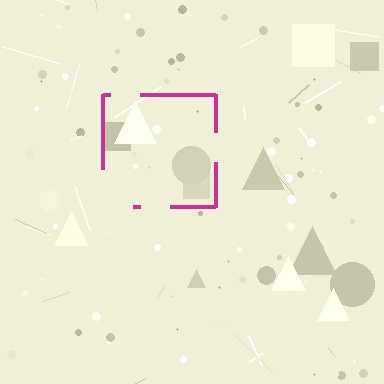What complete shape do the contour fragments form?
The contour fragments form a square.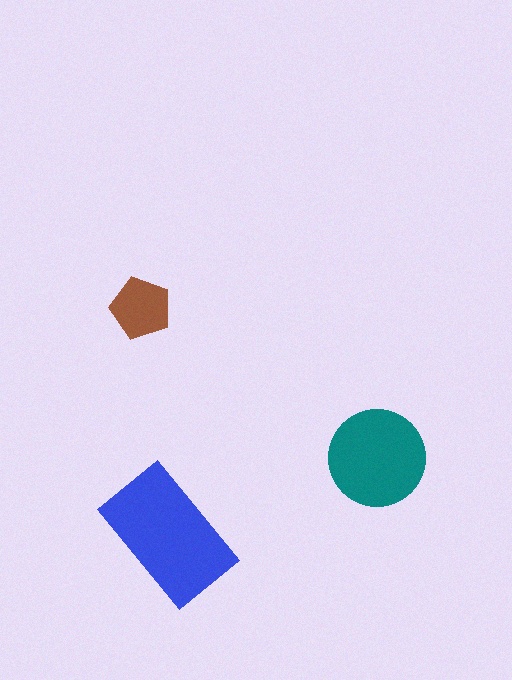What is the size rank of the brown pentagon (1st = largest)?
3rd.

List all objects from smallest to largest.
The brown pentagon, the teal circle, the blue rectangle.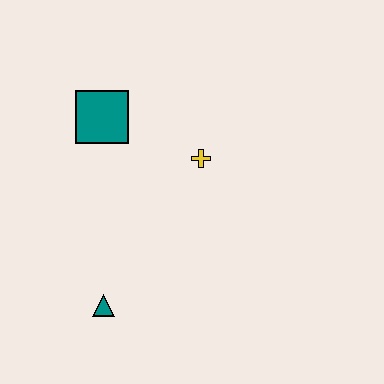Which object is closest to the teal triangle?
The yellow cross is closest to the teal triangle.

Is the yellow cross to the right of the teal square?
Yes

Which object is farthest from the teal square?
The teal triangle is farthest from the teal square.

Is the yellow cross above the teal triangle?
Yes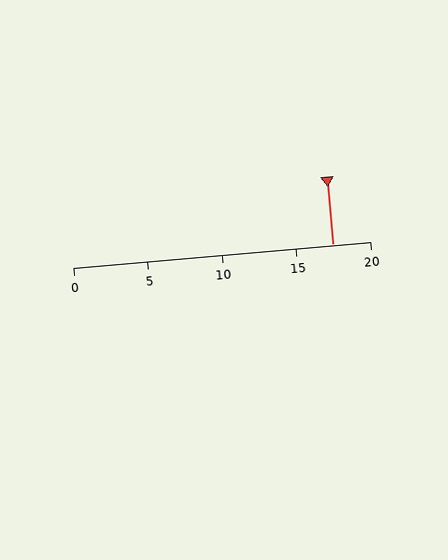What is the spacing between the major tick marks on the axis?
The major ticks are spaced 5 apart.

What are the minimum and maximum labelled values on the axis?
The axis runs from 0 to 20.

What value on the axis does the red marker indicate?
The marker indicates approximately 17.5.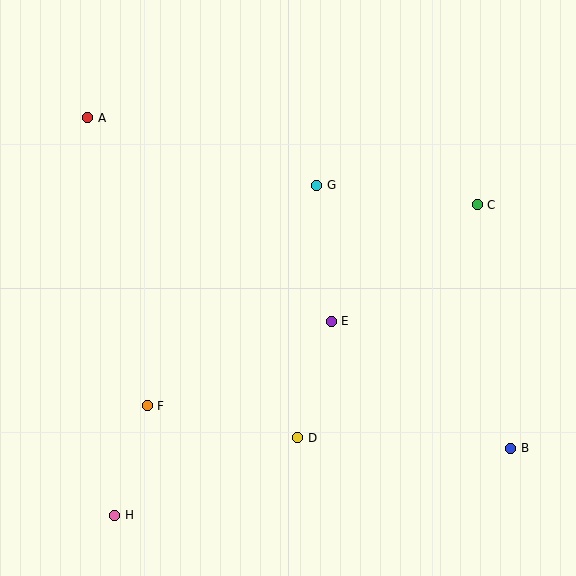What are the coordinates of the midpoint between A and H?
The midpoint between A and H is at (101, 317).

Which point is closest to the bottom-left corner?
Point H is closest to the bottom-left corner.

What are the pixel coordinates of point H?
Point H is at (115, 515).